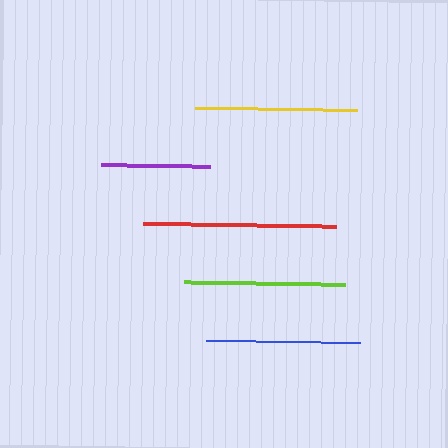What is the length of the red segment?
The red segment is approximately 194 pixels long.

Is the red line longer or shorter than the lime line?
The red line is longer than the lime line.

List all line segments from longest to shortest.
From longest to shortest: red, yellow, lime, blue, purple.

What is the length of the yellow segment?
The yellow segment is approximately 162 pixels long.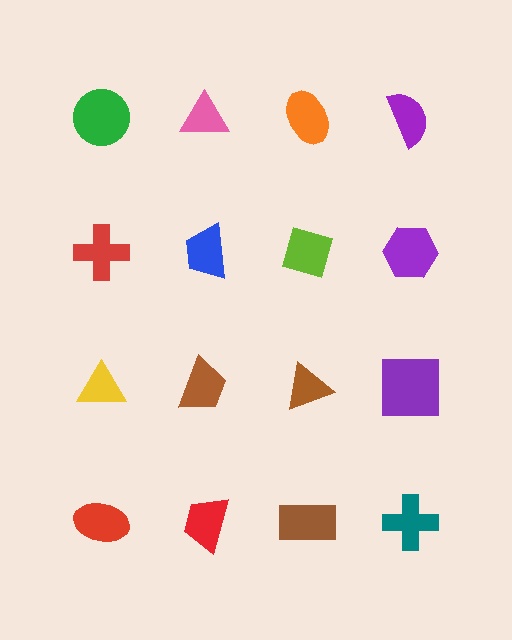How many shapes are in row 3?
4 shapes.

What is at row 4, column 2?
A red trapezoid.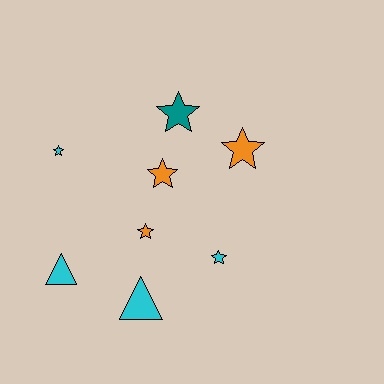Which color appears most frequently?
Cyan, with 4 objects.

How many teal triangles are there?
There are no teal triangles.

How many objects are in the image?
There are 8 objects.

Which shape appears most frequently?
Star, with 6 objects.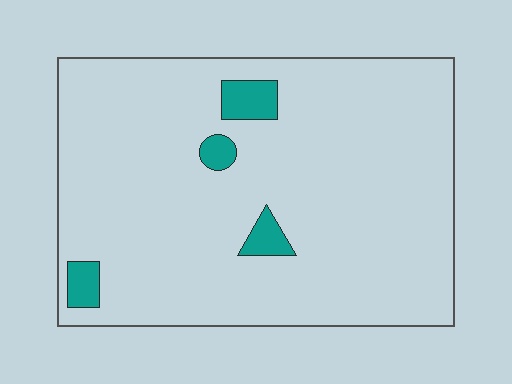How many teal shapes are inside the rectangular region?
4.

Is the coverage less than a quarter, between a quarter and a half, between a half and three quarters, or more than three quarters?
Less than a quarter.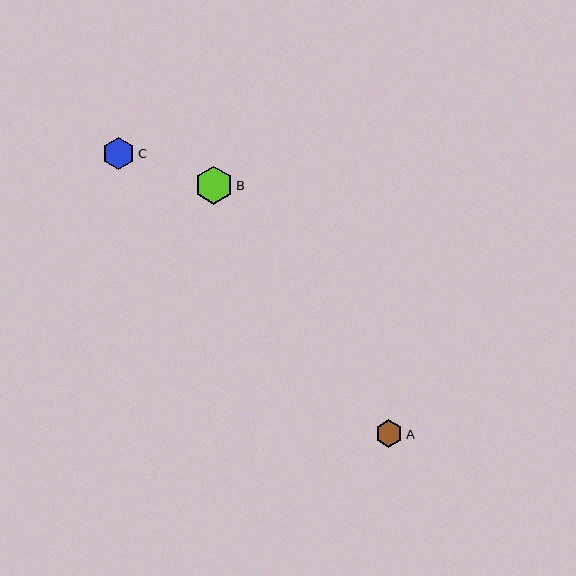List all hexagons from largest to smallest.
From largest to smallest: B, C, A.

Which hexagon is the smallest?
Hexagon A is the smallest with a size of approximately 27 pixels.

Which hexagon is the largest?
Hexagon B is the largest with a size of approximately 38 pixels.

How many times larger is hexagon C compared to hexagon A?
Hexagon C is approximately 1.2 times the size of hexagon A.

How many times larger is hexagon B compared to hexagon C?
Hexagon B is approximately 1.2 times the size of hexagon C.